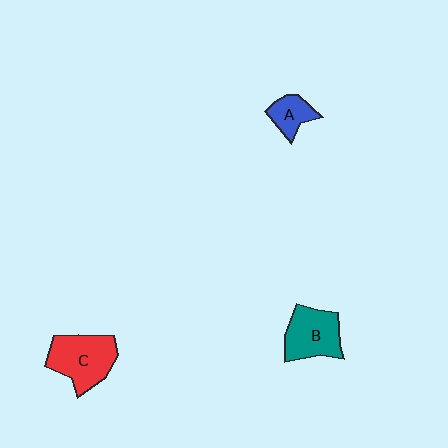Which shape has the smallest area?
Shape A (blue).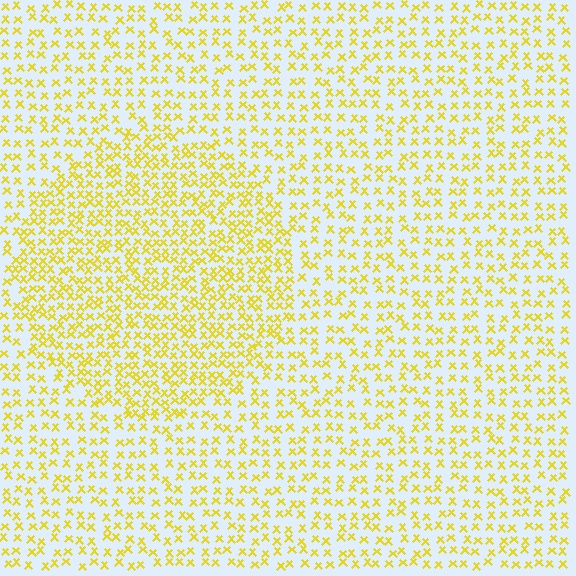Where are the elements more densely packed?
The elements are more densely packed inside the circle boundary.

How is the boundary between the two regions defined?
The boundary is defined by a change in element density (approximately 1.7x ratio). All elements are the same color, size, and shape.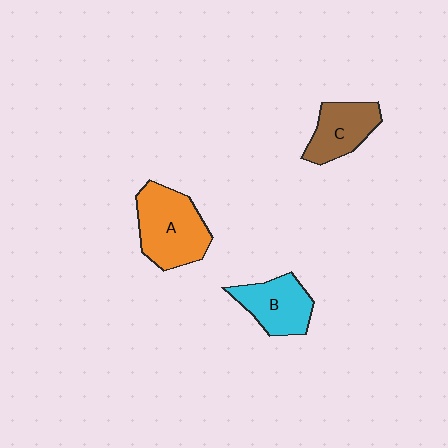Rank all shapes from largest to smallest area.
From largest to smallest: A (orange), B (cyan), C (brown).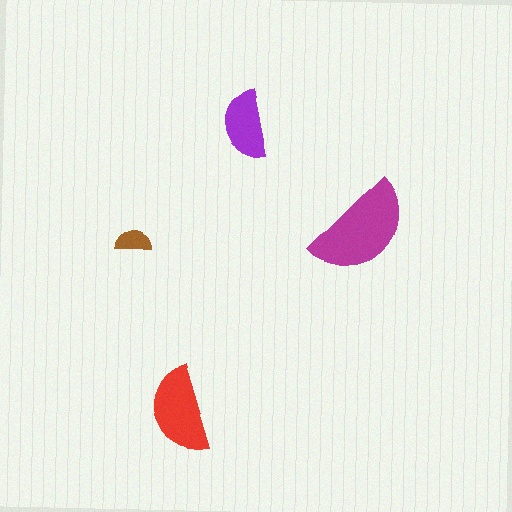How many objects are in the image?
There are 4 objects in the image.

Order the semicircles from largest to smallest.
the magenta one, the red one, the purple one, the brown one.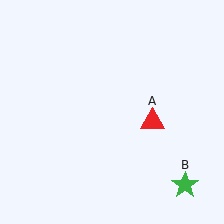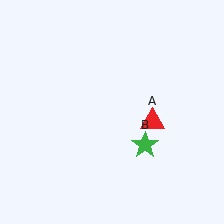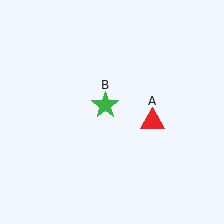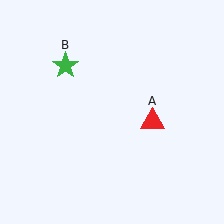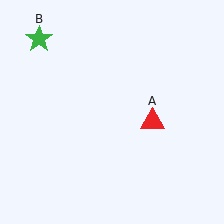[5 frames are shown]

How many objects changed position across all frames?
1 object changed position: green star (object B).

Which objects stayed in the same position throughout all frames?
Red triangle (object A) remained stationary.